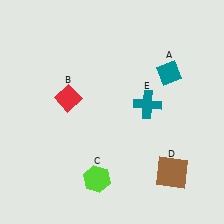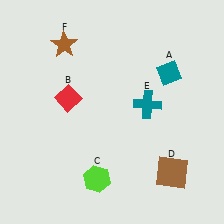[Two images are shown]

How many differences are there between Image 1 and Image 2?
There is 1 difference between the two images.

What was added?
A brown star (F) was added in Image 2.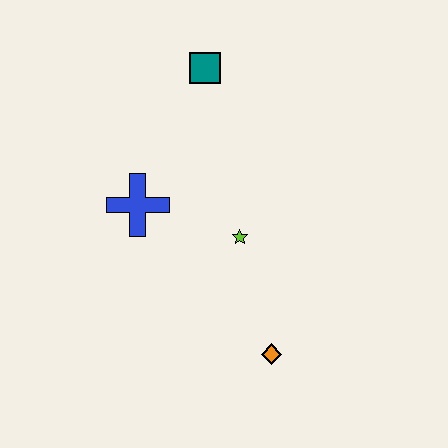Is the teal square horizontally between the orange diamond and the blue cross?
Yes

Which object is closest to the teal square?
The blue cross is closest to the teal square.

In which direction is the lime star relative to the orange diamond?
The lime star is above the orange diamond.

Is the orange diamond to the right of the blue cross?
Yes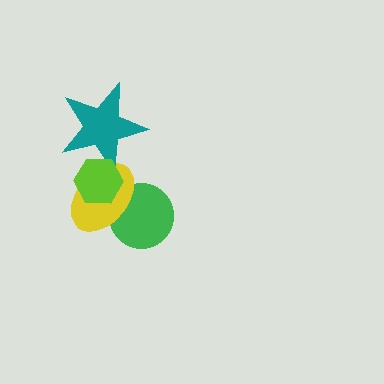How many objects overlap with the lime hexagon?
2 objects overlap with the lime hexagon.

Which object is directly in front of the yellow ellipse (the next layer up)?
The teal star is directly in front of the yellow ellipse.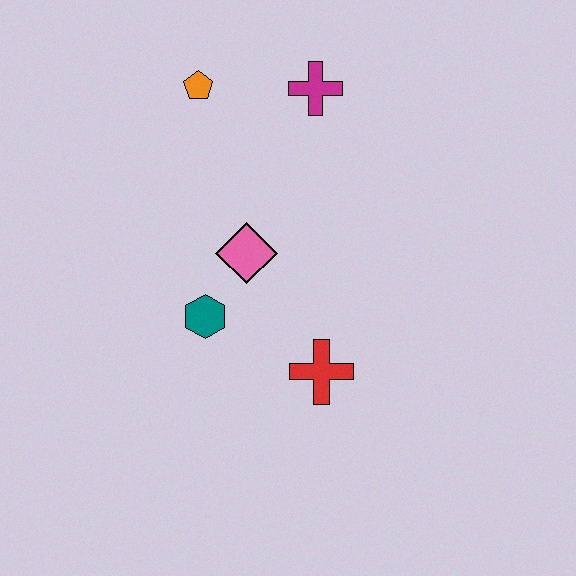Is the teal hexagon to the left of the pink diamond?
Yes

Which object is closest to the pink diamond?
The teal hexagon is closest to the pink diamond.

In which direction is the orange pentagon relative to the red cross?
The orange pentagon is above the red cross.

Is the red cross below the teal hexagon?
Yes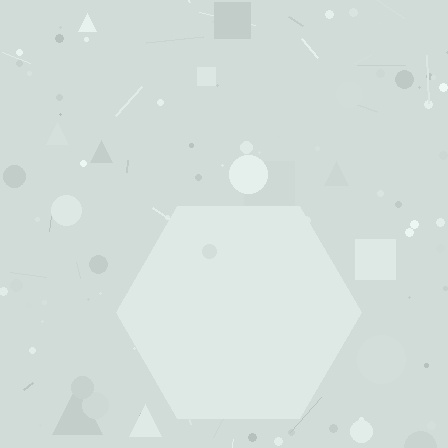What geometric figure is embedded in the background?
A hexagon is embedded in the background.